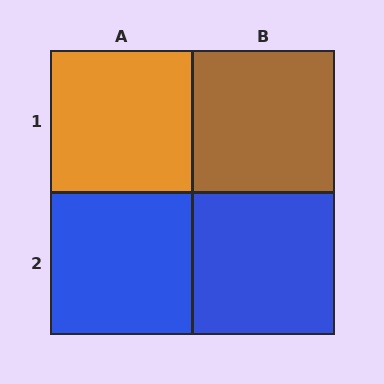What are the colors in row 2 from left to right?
Blue, blue.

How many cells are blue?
2 cells are blue.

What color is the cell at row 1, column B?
Brown.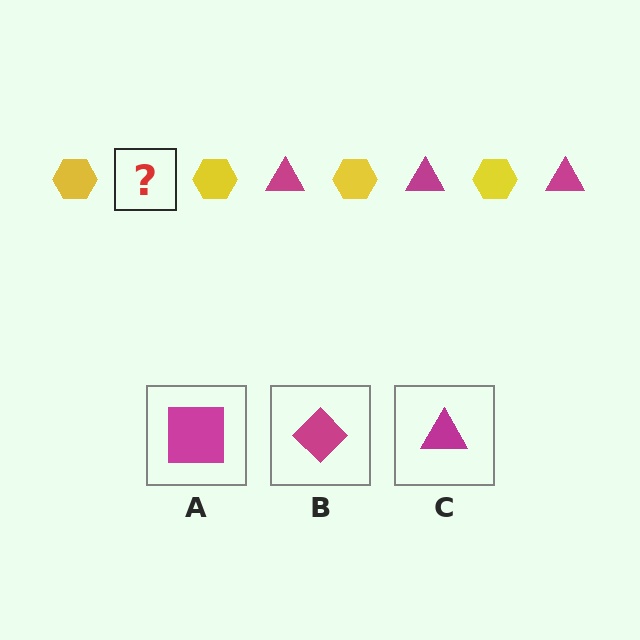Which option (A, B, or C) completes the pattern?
C.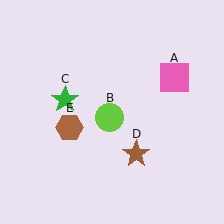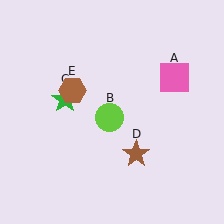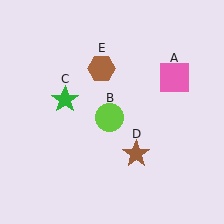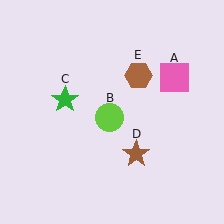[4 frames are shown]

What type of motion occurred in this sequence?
The brown hexagon (object E) rotated clockwise around the center of the scene.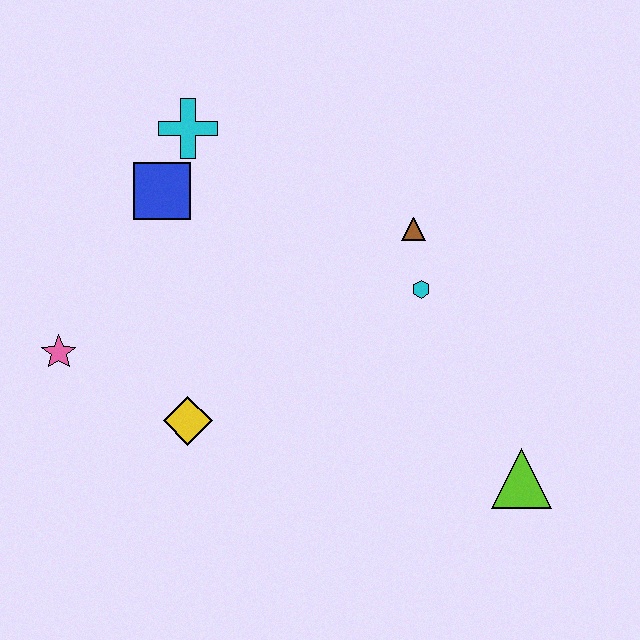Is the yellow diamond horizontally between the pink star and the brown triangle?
Yes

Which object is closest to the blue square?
The cyan cross is closest to the blue square.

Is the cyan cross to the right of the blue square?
Yes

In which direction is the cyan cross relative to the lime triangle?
The cyan cross is above the lime triangle.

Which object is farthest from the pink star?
The lime triangle is farthest from the pink star.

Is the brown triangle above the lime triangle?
Yes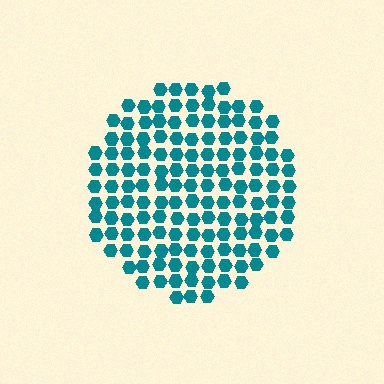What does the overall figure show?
The overall figure shows a circle.